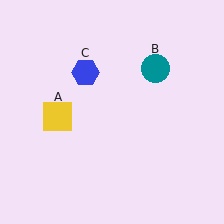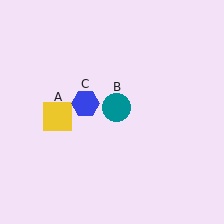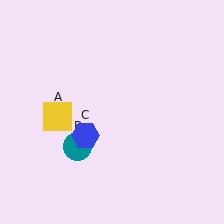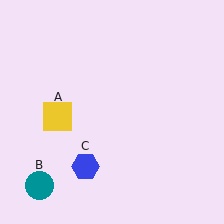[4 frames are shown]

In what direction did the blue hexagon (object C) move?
The blue hexagon (object C) moved down.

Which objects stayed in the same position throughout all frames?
Yellow square (object A) remained stationary.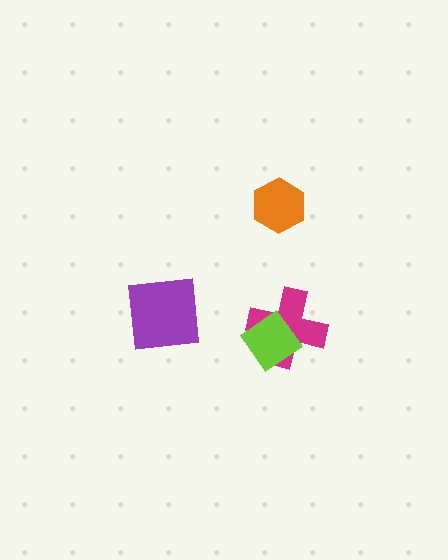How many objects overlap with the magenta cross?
1 object overlaps with the magenta cross.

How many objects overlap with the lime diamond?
1 object overlaps with the lime diamond.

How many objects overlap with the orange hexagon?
0 objects overlap with the orange hexagon.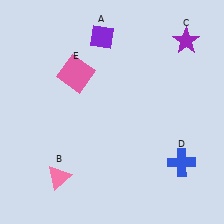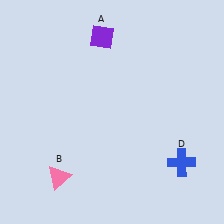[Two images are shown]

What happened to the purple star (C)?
The purple star (C) was removed in Image 2. It was in the top-right area of Image 1.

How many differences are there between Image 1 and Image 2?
There are 2 differences between the two images.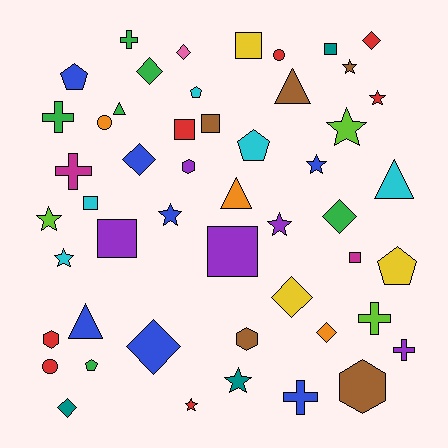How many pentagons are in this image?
There are 5 pentagons.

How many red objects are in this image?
There are 7 red objects.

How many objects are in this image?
There are 50 objects.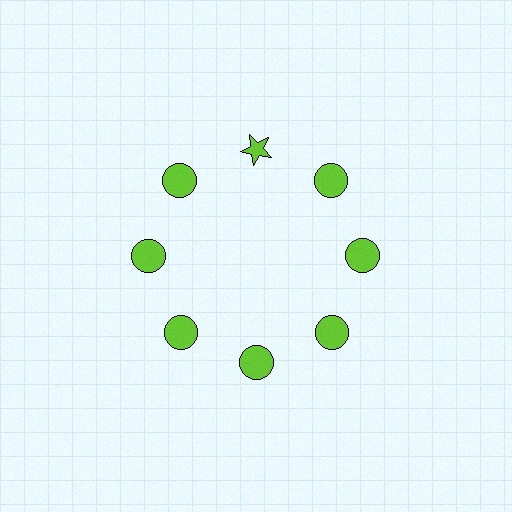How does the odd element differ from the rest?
It has a different shape: star instead of circle.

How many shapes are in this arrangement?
There are 8 shapes arranged in a ring pattern.